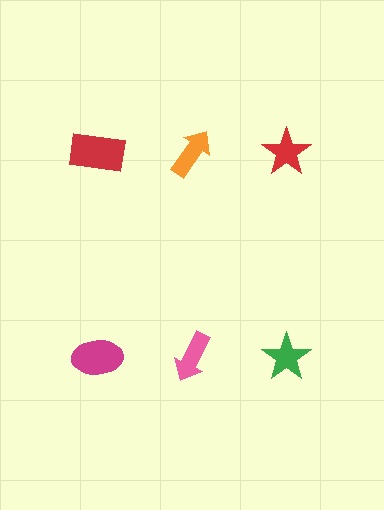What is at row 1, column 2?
An orange arrow.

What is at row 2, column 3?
A green star.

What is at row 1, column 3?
A red star.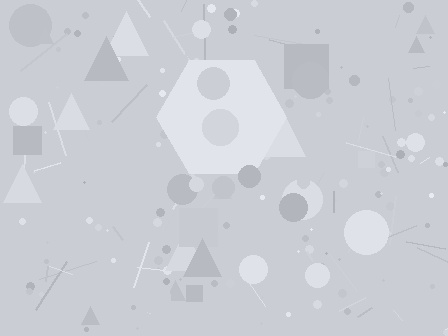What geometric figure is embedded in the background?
A hexagon is embedded in the background.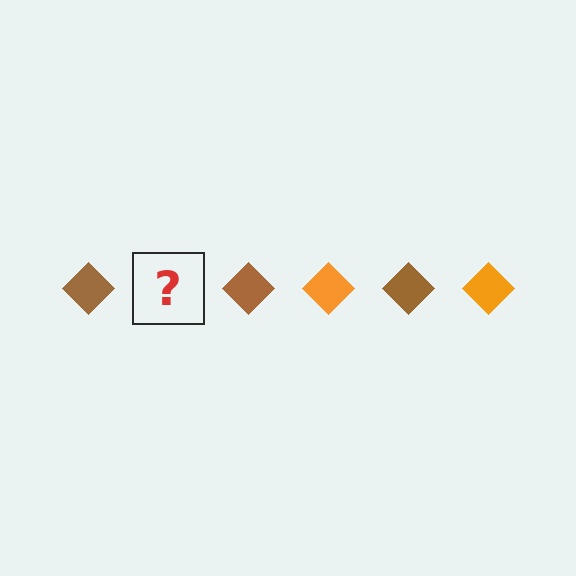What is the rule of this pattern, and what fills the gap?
The rule is that the pattern cycles through brown, orange diamonds. The gap should be filled with an orange diamond.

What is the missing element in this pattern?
The missing element is an orange diamond.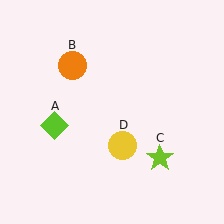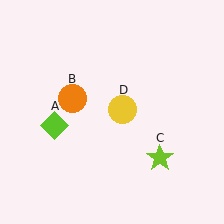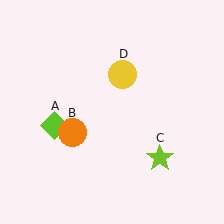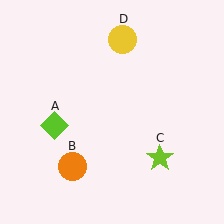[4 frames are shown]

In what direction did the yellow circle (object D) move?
The yellow circle (object D) moved up.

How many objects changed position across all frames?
2 objects changed position: orange circle (object B), yellow circle (object D).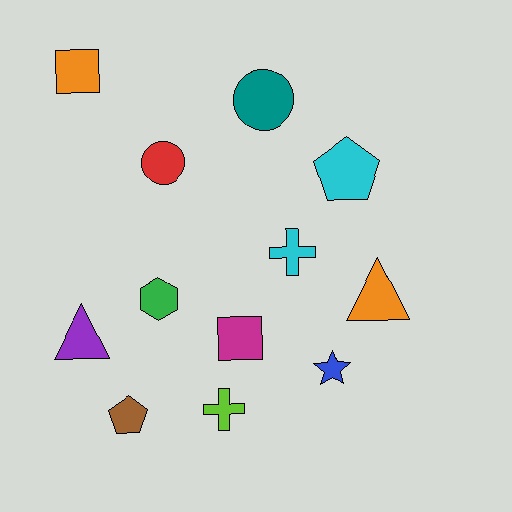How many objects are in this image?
There are 12 objects.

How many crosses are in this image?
There are 2 crosses.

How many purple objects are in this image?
There is 1 purple object.